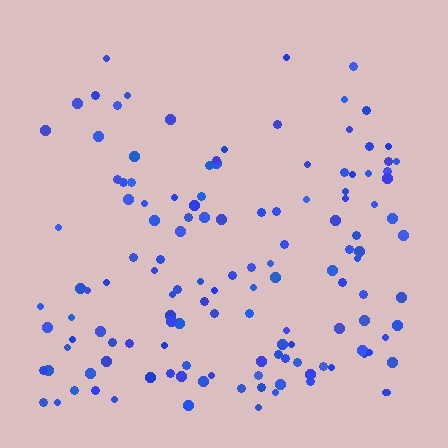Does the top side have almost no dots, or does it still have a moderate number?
Still a moderate number, just noticeably fewer than the bottom.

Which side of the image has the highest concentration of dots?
The bottom.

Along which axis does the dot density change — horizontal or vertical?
Vertical.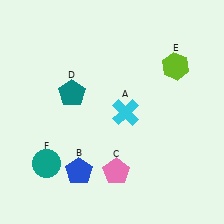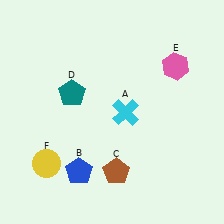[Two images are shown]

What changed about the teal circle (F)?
In Image 1, F is teal. In Image 2, it changed to yellow.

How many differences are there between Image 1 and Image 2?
There are 3 differences between the two images.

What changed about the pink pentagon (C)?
In Image 1, C is pink. In Image 2, it changed to brown.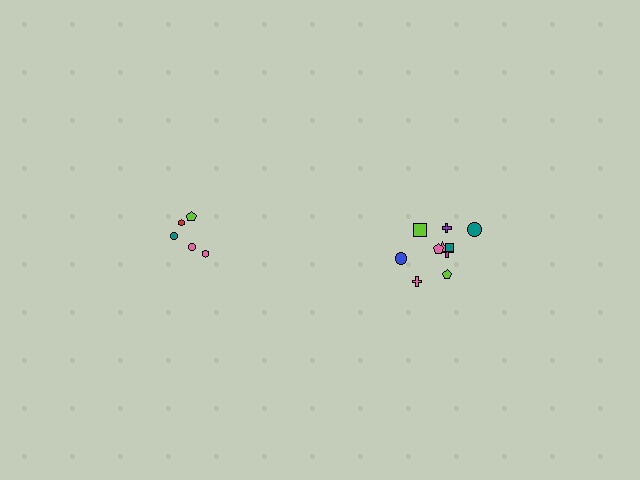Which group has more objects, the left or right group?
The right group.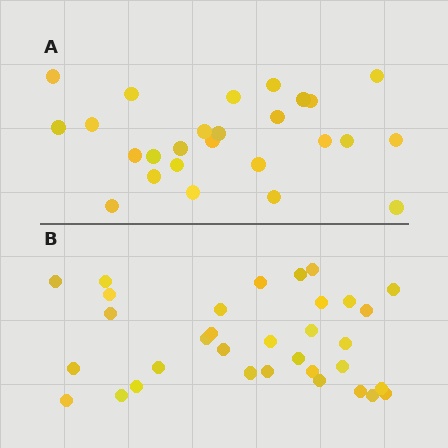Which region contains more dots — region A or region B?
Region B (the bottom region) has more dots.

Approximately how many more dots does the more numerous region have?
Region B has roughly 8 or so more dots than region A.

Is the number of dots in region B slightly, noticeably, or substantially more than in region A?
Region B has noticeably more, but not dramatically so. The ratio is roughly 1.3 to 1.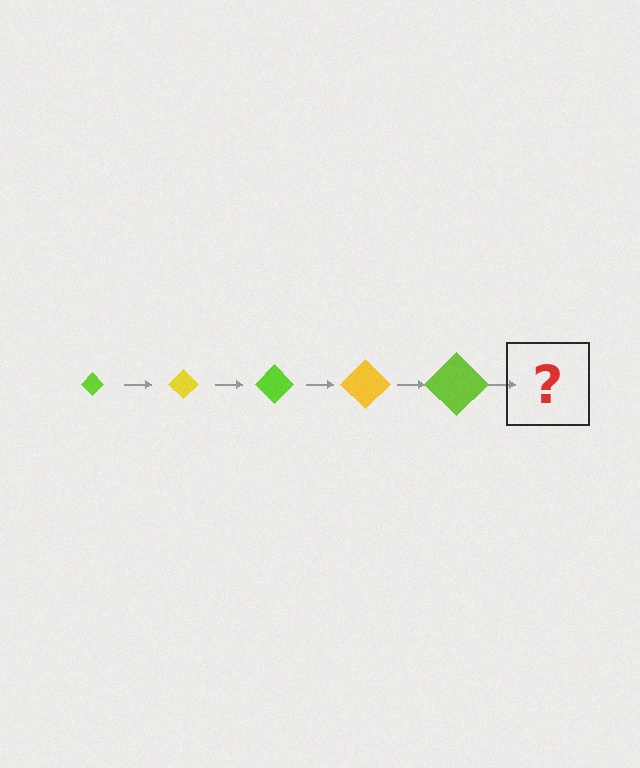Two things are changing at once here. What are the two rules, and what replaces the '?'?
The two rules are that the diamond grows larger each step and the color cycles through lime and yellow. The '?' should be a yellow diamond, larger than the previous one.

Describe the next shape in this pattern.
It should be a yellow diamond, larger than the previous one.